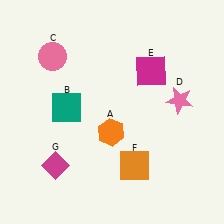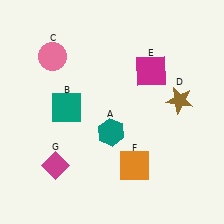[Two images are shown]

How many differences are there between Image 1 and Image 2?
There are 2 differences between the two images.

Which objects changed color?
A changed from orange to teal. D changed from pink to brown.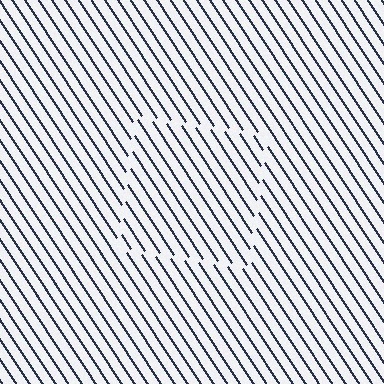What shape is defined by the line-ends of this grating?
An illusory square. The interior of the shape contains the same grating, shifted by half a period — the contour is defined by the phase discontinuity where line-ends from the inner and outer gratings abut.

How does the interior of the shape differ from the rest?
The interior of the shape contains the same grating, shifted by half a period — the contour is defined by the phase discontinuity where line-ends from the inner and outer gratings abut.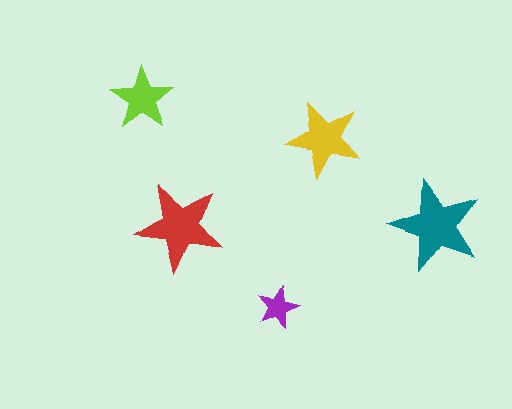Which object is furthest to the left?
The lime star is leftmost.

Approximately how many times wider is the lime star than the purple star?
About 1.5 times wider.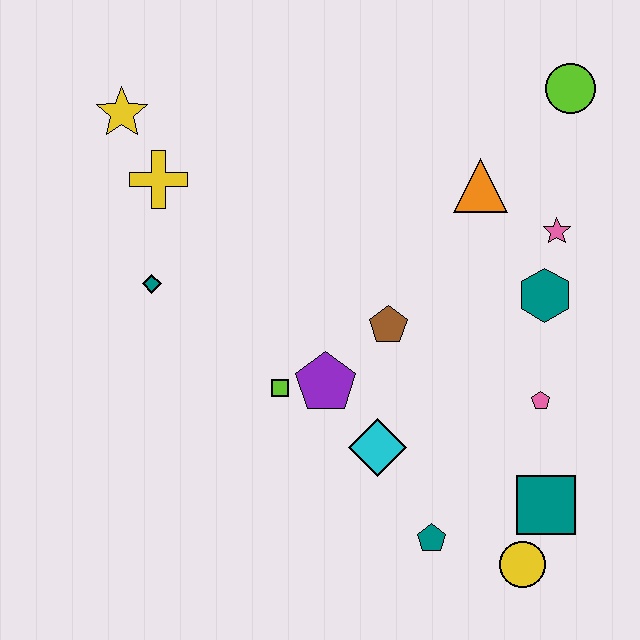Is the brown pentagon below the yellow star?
Yes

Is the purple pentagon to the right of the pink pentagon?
No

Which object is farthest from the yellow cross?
The yellow circle is farthest from the yellow cross.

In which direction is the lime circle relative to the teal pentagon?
The lime circle is above the teal pentagon.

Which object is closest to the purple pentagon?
The lime square is closest to the purple pentagon.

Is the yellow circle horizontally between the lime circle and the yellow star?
Yes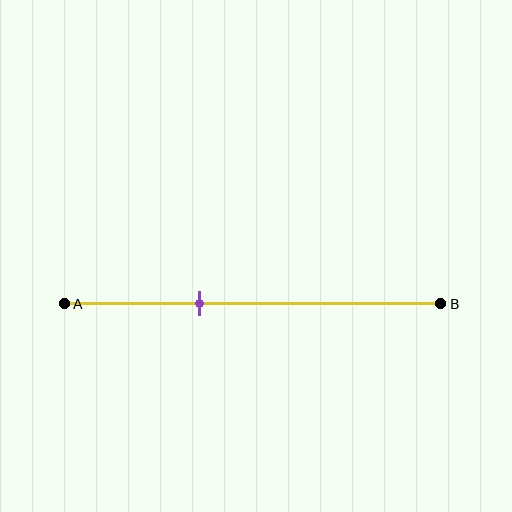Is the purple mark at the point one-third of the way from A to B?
Yes, the mark is approximately at the one-third point.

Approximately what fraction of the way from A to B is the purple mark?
The purple mark is approximately 35% of the way from A to B.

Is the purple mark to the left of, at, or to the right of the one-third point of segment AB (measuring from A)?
The purple mark is approximately at the one-third point of segment AB.